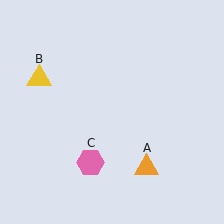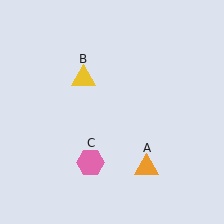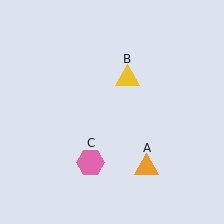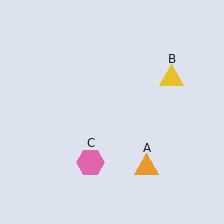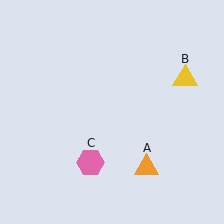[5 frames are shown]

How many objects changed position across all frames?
1 object changed position: yellow triangle (object B).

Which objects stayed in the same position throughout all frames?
Orange triangle (object A) and pink hexagon (object C) remained stationary.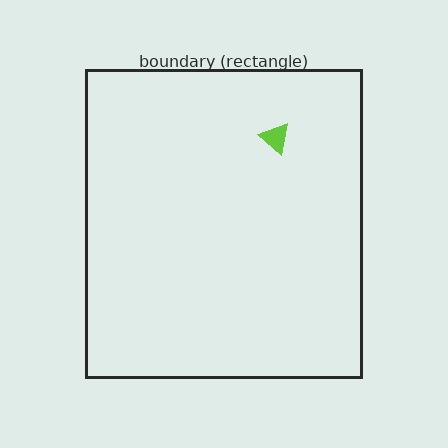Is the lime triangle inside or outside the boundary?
Inside.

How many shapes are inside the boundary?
1 inside, 0 outside.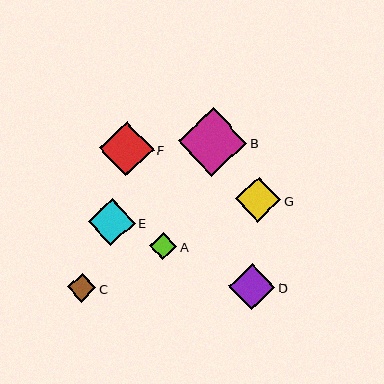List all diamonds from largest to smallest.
From largest to smallest: B, F, E, D, G, C, A.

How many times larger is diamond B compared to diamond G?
Diamond B is approximately 1.5 times the size of diamond G.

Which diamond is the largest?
Diamond B is the largest with a size of approximately 69 pixels.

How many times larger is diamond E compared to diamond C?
Diamond E is approximately 1.7 times the size of diamond C.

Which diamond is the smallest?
Diamond A is the smallest with a size of approximately 27 pixels.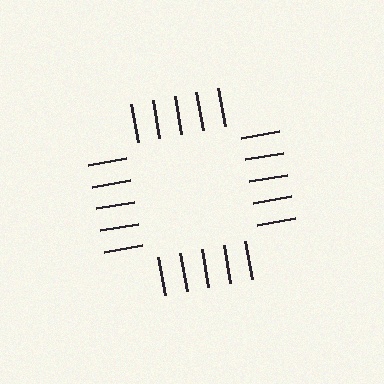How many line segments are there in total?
20 — 5 along each of the 4 edges.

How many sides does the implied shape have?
4 sides — the line-ends trace a square.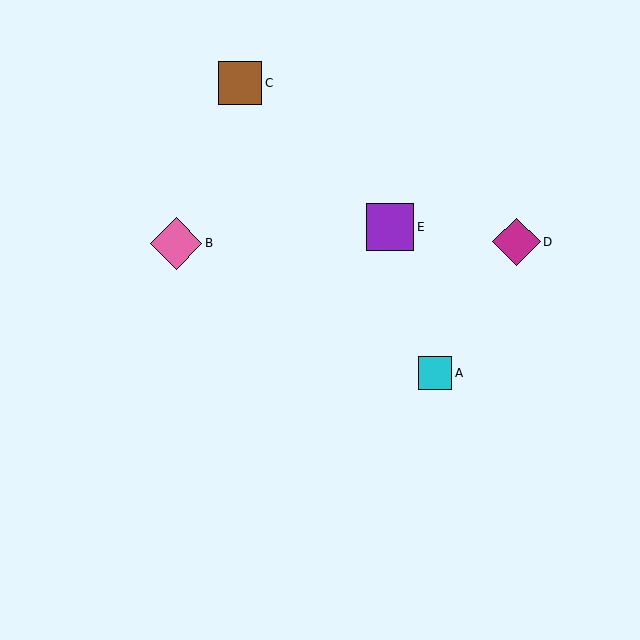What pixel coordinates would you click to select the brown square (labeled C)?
Click at (240, 83) to select the brown square C.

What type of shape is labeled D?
Shape D is a magenta diamond.